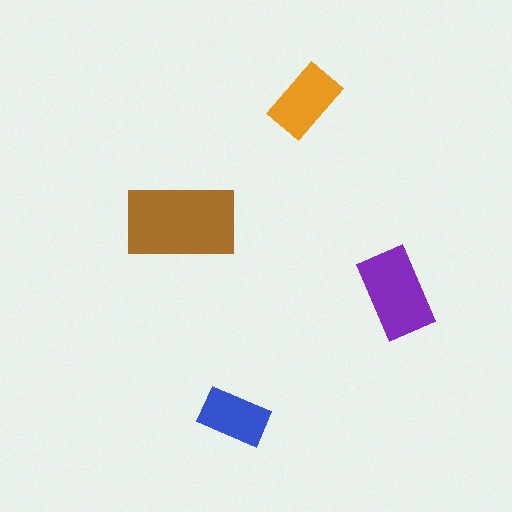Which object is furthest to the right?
The purple rectangle is rightmost.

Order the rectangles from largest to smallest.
the brown one, the purple one, the orange one, the blue one.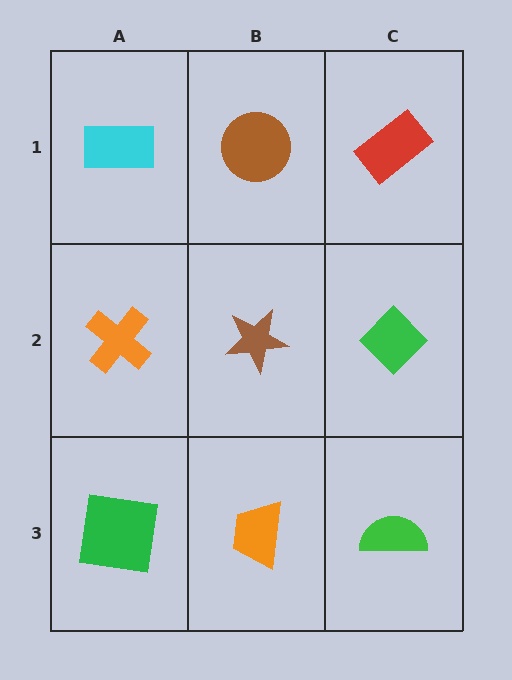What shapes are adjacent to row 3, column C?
A green diamond (row 2, column C), an orange trapezoid (row 3, column B).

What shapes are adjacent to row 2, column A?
A cyan rectangle (row 1, column A), a green square (row 3, column A), a brown star (row 2, column B).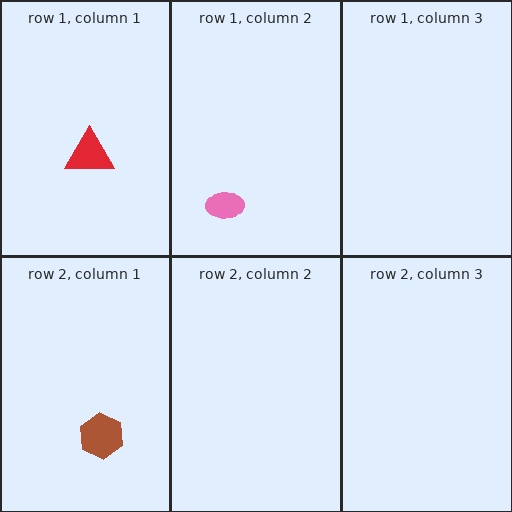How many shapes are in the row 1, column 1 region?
1.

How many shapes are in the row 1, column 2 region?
1.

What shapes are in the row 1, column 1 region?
The red triangle.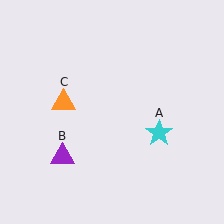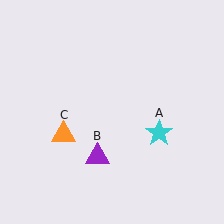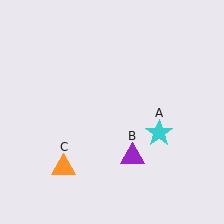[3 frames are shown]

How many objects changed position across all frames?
2 objects changed position: purple triangle (object B), orange triangle (object C).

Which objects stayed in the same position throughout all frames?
Cyan star (object A) remained stationary.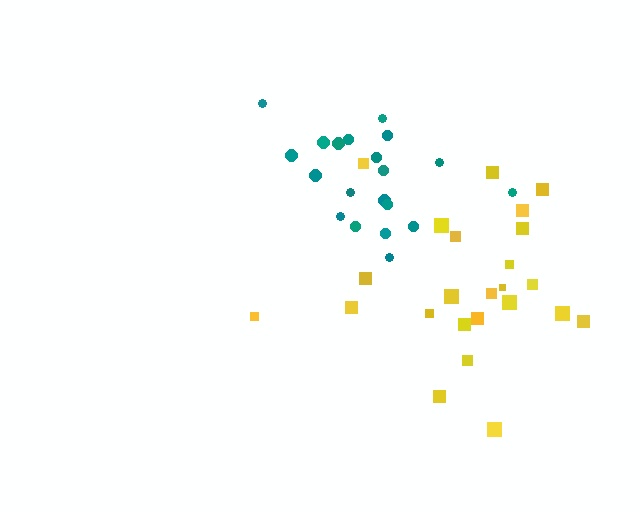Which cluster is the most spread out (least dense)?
Yellow.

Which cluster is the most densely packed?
Teal.